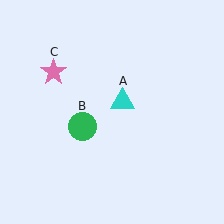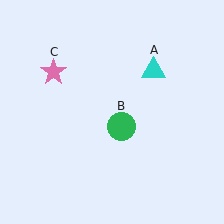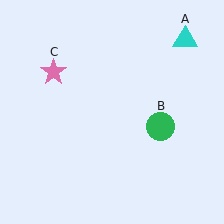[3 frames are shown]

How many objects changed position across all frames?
2 objects changed position: cyan triangle (object A), green circle (object B).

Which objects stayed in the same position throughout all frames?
Pink star (object C) remained stationary.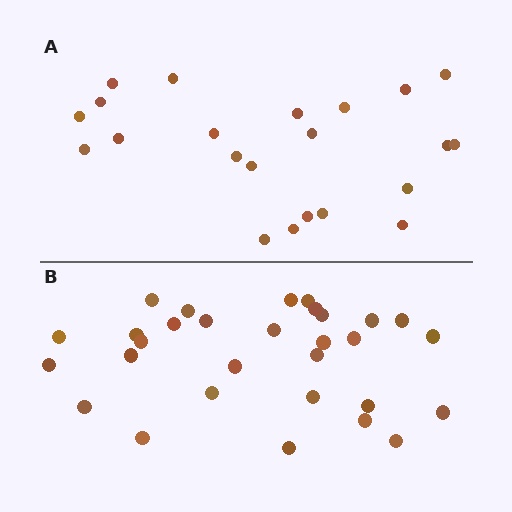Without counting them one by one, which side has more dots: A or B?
Region B (the bottom region) has more dots.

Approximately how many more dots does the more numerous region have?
Region B has roughly 8 or so more dots than region A.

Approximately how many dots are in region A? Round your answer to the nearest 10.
About 20 dots. (The exact count is 22, which rounds to 20.)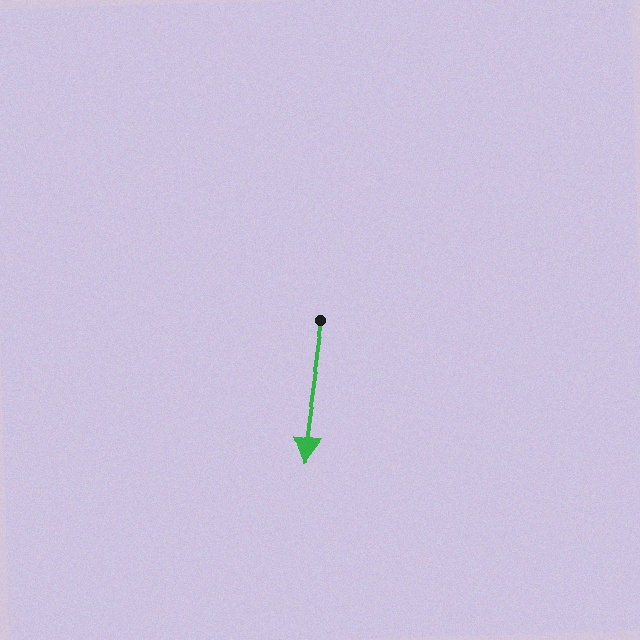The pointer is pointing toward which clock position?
Roughly 6 o'clock.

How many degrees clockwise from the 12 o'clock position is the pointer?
Approximately 188 degrees.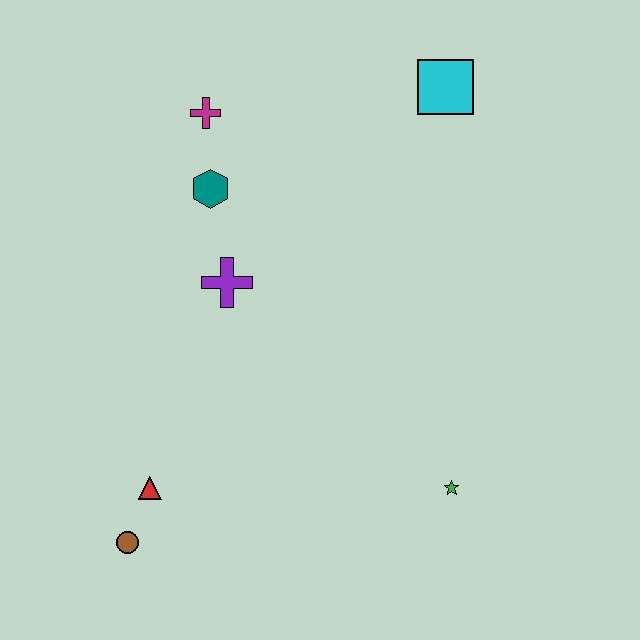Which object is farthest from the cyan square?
The brown circle is farthest from the cyan square.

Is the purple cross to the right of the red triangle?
Yes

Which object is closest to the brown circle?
The red triangle is closest to the brown circle.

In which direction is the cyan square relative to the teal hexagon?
The cyan square is to the right of the teal hexagon.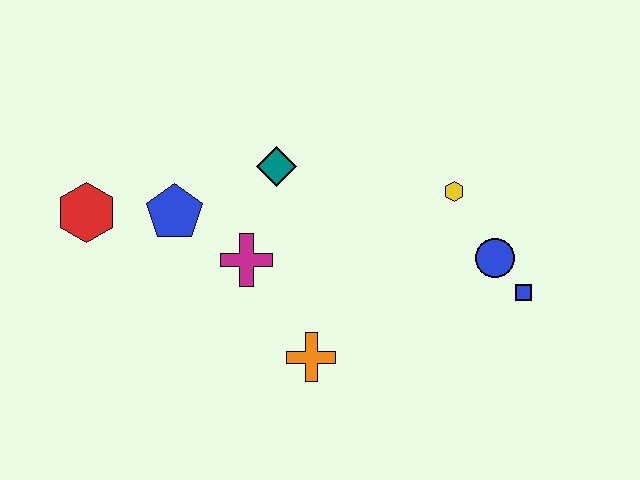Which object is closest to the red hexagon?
The blue pentagon is closest to the red hexagon.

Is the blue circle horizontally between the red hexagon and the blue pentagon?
No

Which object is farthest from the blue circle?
The red hexagon is farthest from the blue circle.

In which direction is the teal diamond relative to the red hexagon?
The teal diamond is to the right of the red hexagon.